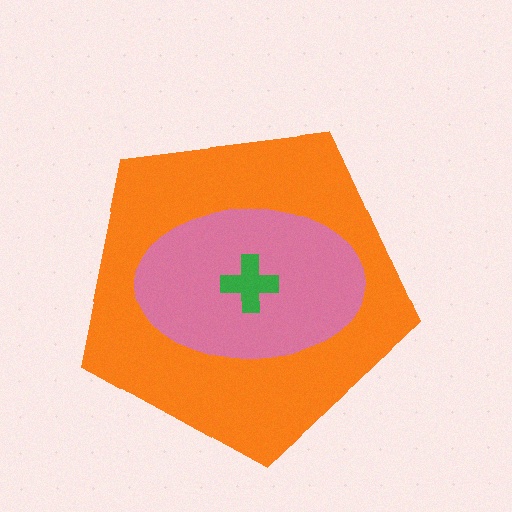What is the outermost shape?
The orange pentagon.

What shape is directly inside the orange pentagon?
The pink ellipse.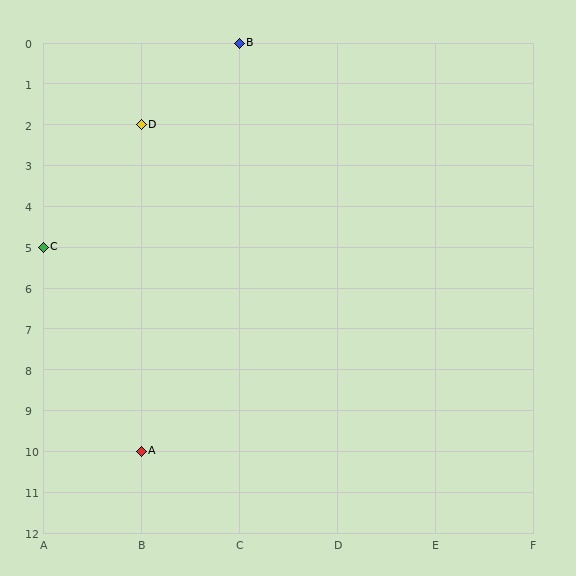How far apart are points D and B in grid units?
Points D and B are 1 column and 2 rows apart (about 2.2 grid units diagonally).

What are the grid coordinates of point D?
Point D is at grid coordinates (B, 2).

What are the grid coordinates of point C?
Point C is at grid coordinates (A, 5).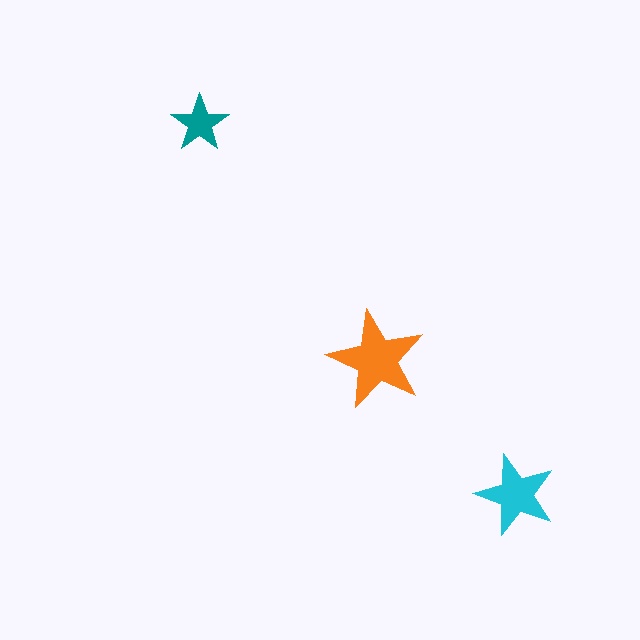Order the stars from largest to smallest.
the orange one, the cyan one, the teal one.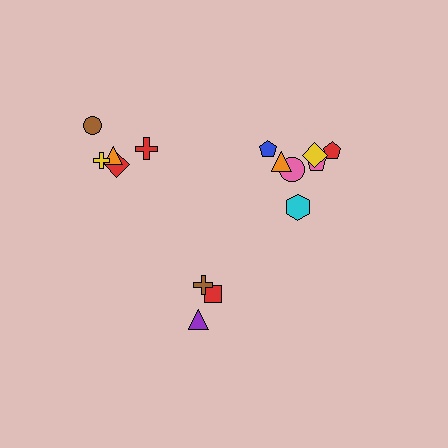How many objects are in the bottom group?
There are 3 objects.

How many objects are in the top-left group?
There are 5 objects.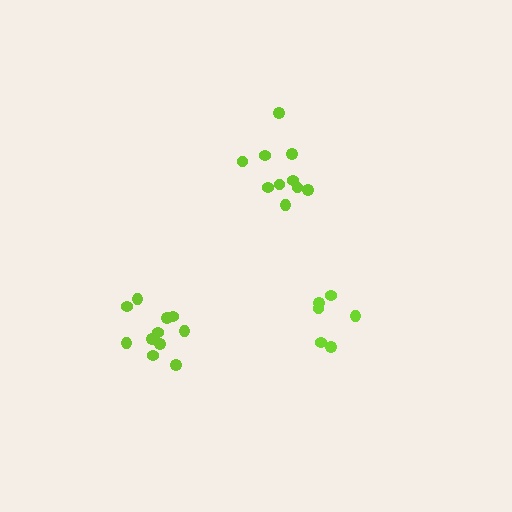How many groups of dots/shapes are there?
There are 3 groups.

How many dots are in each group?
Group 1: 6 dots, Group 2: 10 dots, Group 3: 11 dots (27 total).